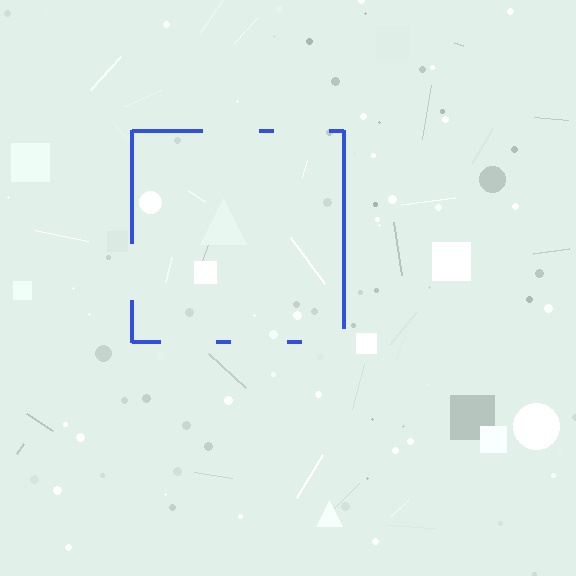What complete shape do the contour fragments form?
The contour fragments form a square.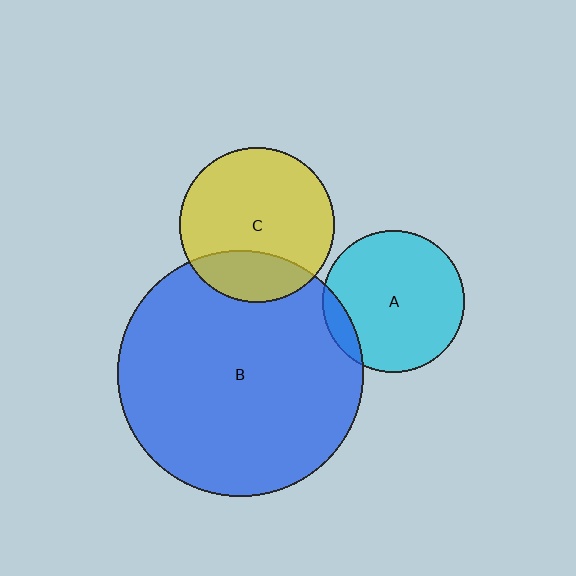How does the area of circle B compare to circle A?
Approximately 3.0 times.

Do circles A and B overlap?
Yes.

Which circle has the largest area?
Circle B (blue).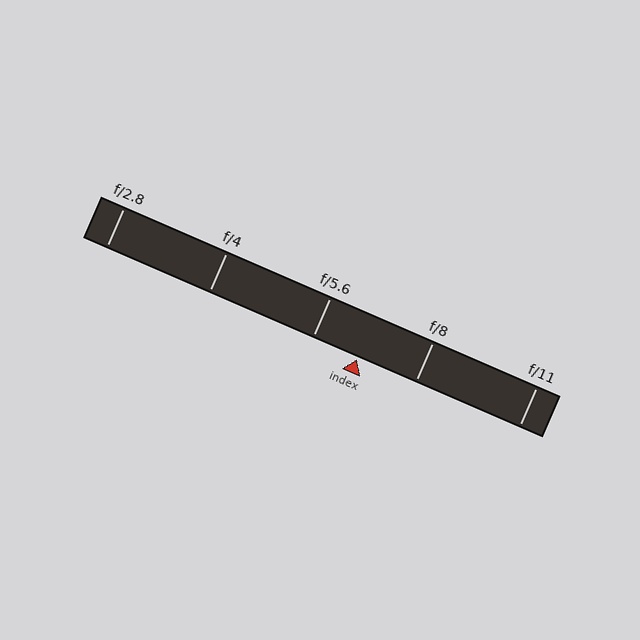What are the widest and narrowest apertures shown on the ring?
The widest aperture shown is f/2.8 and the narrowest is f/11.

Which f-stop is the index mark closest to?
The index mark is closest to f/5.6.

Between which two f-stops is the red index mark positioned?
The index mark is between f/5.6 and f/8.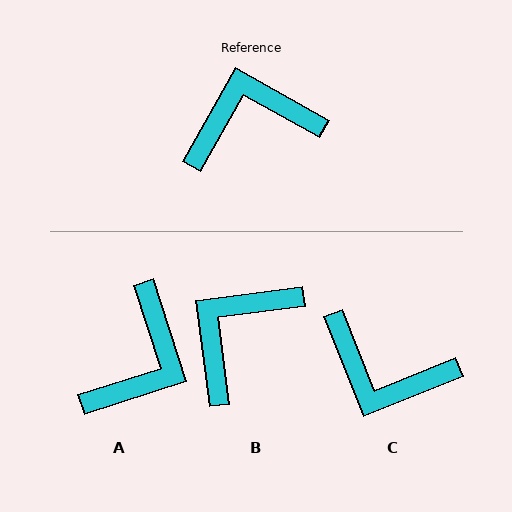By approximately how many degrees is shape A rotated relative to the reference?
Approximately 133 degrees clockwise.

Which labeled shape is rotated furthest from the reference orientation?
C, about 141 degrees away.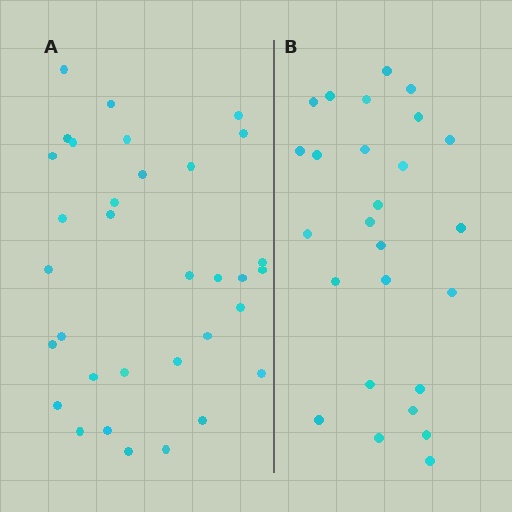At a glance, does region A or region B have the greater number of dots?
Region A (the left region) has more dots.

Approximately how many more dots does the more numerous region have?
Region A has roughly 8 or so more dots than region B.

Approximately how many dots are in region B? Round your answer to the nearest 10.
About 30 dots. (The exact count is 26, which rounds to 30.)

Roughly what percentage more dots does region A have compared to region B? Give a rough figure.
About 25% more.